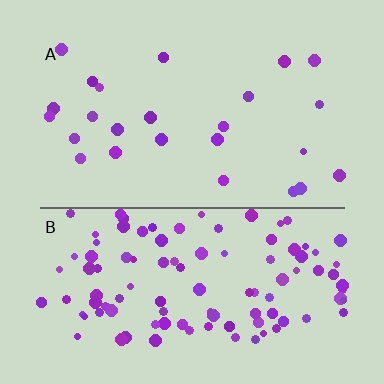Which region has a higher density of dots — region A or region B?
B (the bottom).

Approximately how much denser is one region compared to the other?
Approximately 4.3× — region B over region A.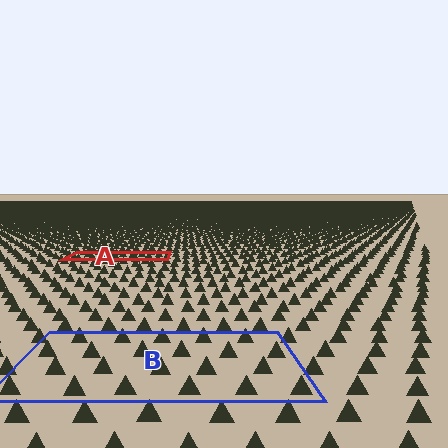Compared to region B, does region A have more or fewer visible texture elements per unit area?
Region A has more texture elements per unit area — they are packed more densely because it is farther away.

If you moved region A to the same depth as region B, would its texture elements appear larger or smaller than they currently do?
They would appear larger. At a closer depth, the same texture elements are projected at a bigger on-screen size.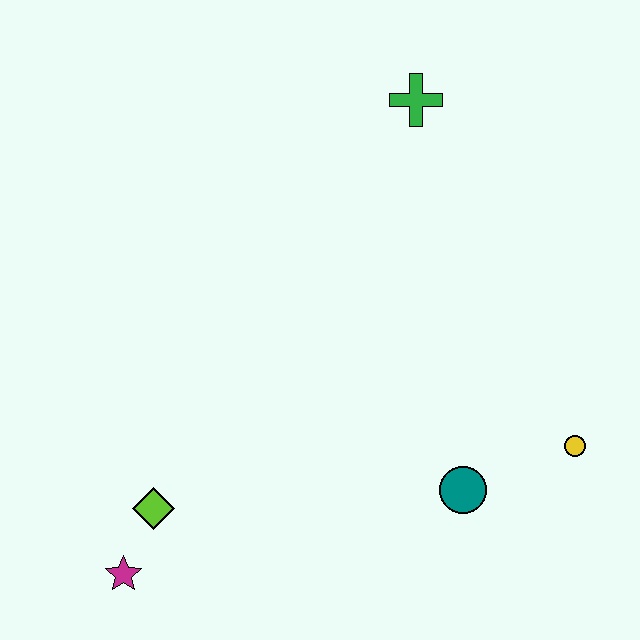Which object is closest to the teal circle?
The yellow circle is closest to the teal circle.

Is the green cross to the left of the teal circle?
Yes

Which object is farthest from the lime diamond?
The green cross is farthest from the lime diamond.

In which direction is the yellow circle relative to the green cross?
The yellow circle is below the green cross.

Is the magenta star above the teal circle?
No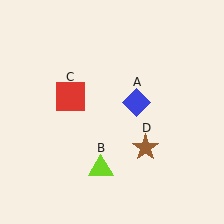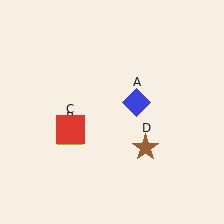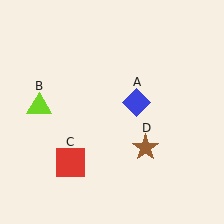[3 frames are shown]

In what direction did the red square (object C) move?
The red square (object C) moved down.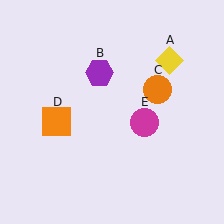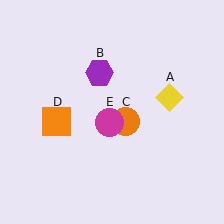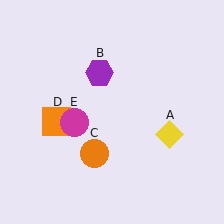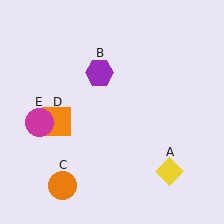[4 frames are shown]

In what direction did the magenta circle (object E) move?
The magenta circle (object E) moved left.